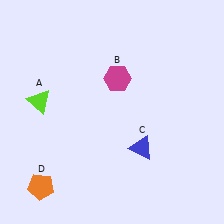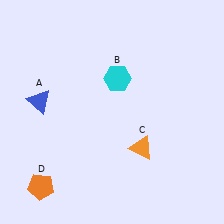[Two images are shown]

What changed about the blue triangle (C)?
In Image 1, C is blue. In Image 2, it changed to orange.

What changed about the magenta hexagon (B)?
In Image 1, B is magenta. In Image 2, it changed to cyan.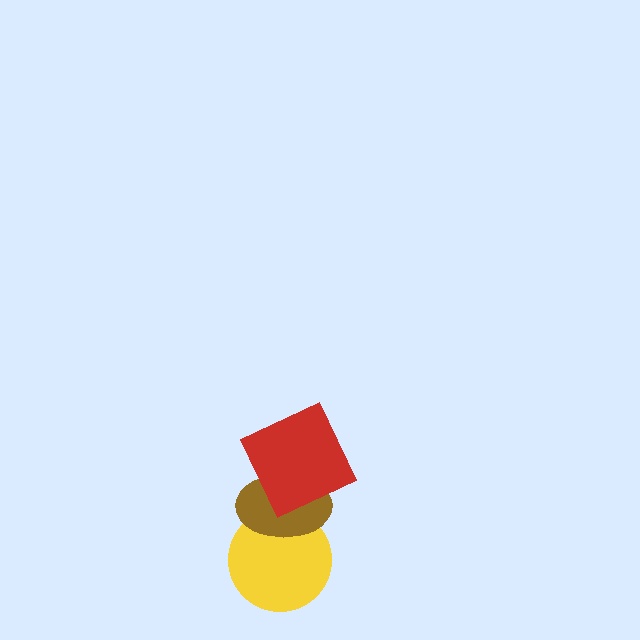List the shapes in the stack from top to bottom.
From top to bottom: the red square, the brown ellipse, the yellow circle.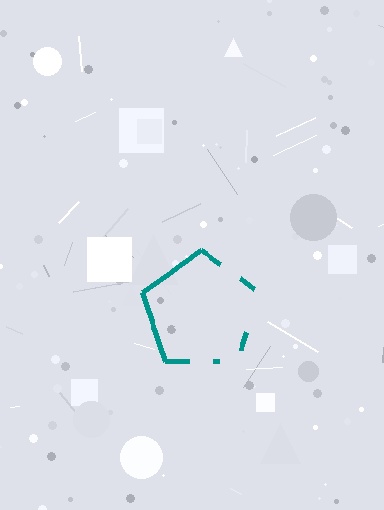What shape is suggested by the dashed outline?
The dashed outline suggests a pentagon.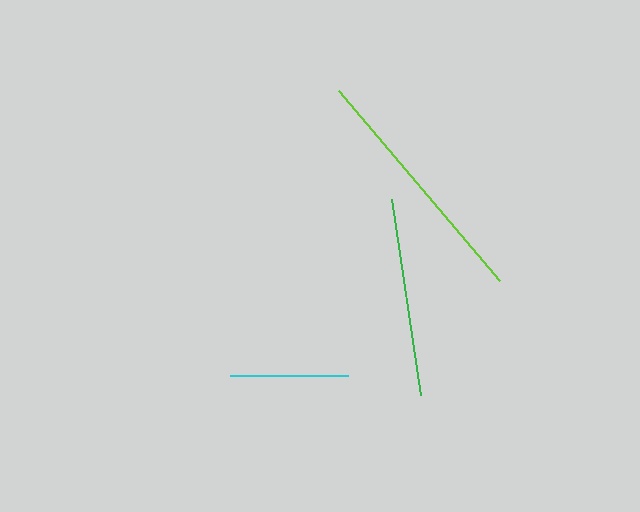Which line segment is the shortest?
The cyan line is the shortest at approximately 118 pixels.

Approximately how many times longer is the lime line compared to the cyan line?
The lime line is approximately 2.1 times the length of the cyan line.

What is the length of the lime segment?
The lime segment is approximately 249 pixels long.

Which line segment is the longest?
The lime line is the longest at approximately 249 pixels.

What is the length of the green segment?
The green segment is approximately 199 pixels long.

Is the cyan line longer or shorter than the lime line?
The lime line is longer than the cyan line.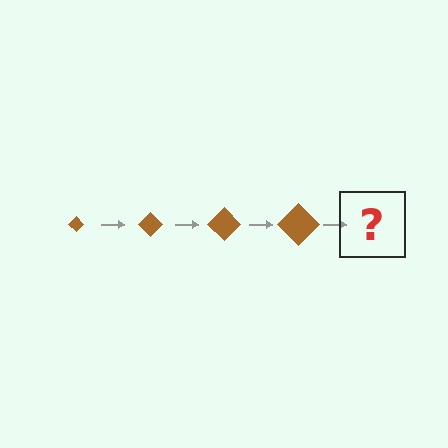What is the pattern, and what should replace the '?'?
The pattern is that the diamond gets progressively larger each step. The '?' should be a brown diamond, larger than the previous one.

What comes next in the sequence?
The next element should be a brown diamond, larger than the previous one.